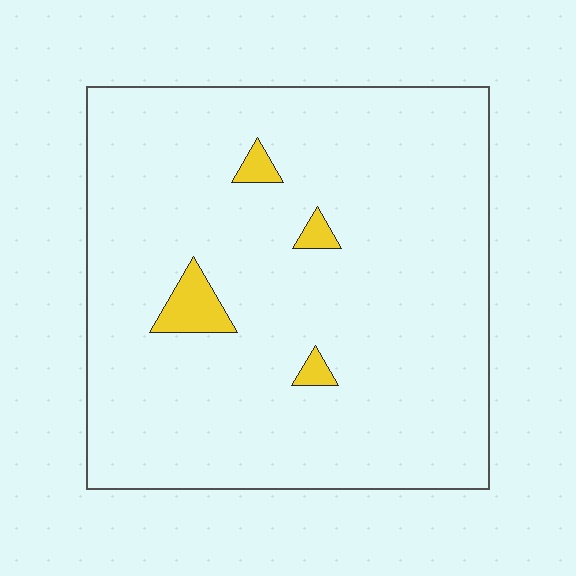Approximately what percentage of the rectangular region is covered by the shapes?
Approximately 5%.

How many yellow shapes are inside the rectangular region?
4.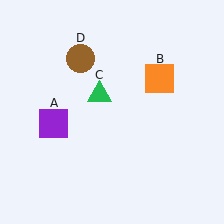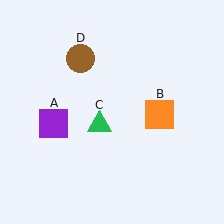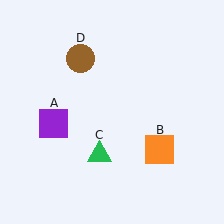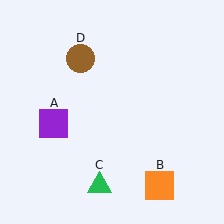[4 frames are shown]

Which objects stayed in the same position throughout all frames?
Purple square (object A) and brown circle (object D) remained stationary.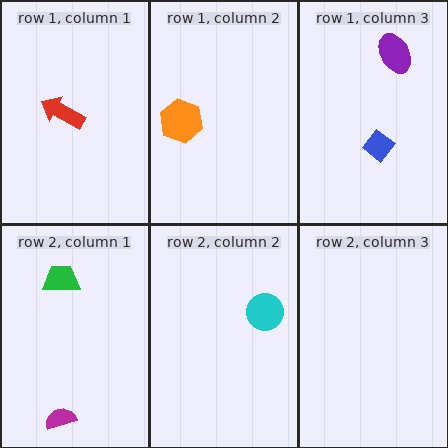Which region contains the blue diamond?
The row 1, column 3 region.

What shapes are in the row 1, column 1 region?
The red arrow.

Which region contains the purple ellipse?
The row 1, column 3 region.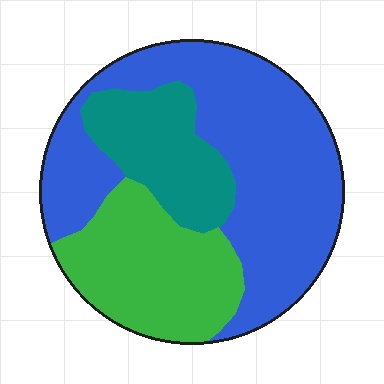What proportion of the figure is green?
Green takes up between a sixth and a third of the figure.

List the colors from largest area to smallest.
From largest to smallest: blue, green, teal.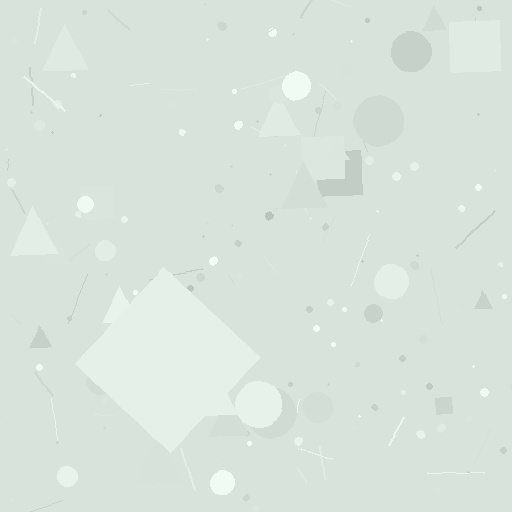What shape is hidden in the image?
A diamond is hidden in the image.